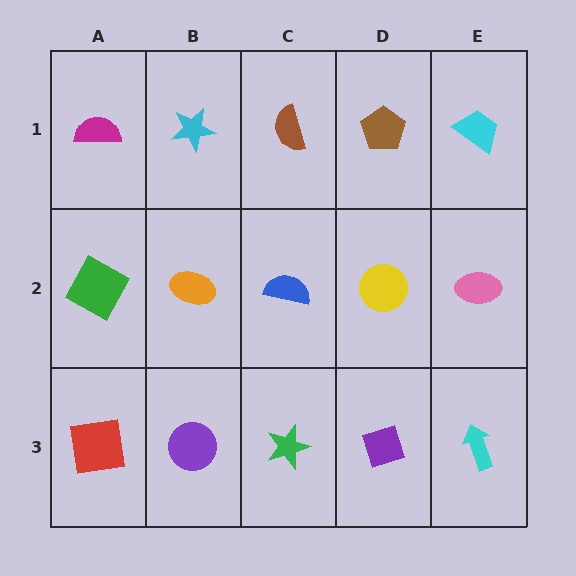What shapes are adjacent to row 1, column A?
A green square (row 2, column A), a cyan star (row 1, column B).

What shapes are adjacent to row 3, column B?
An orange ellipse (row 2, column B), a red square (row 3, column A), a green star (row 3, column C).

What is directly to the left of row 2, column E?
A yellow circle.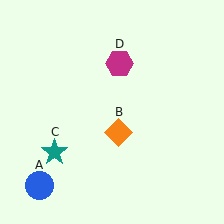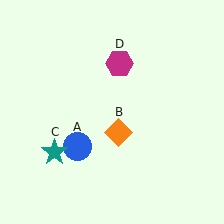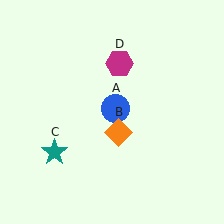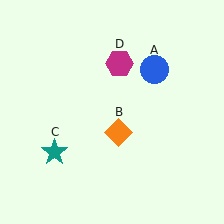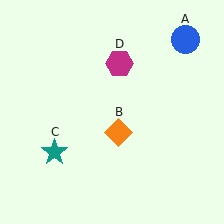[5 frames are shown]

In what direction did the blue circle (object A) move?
The blue circle (object A) moved up and to the right.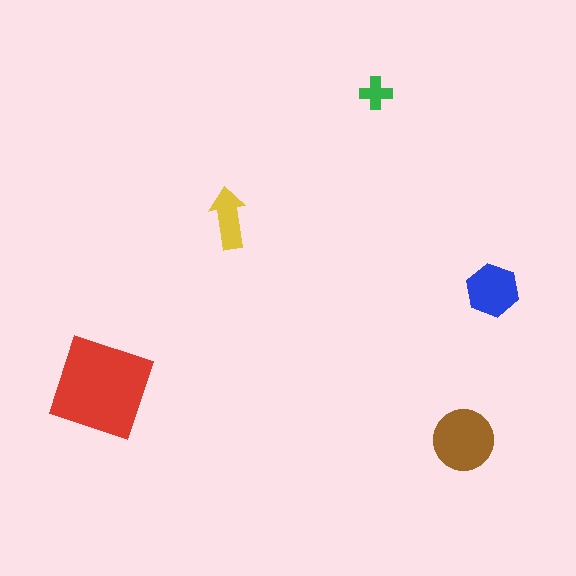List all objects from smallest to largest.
The green cross, the yellow arrow, the blue hexagon, the brown circle, the red diamond.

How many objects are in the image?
There are 5 objects in the image.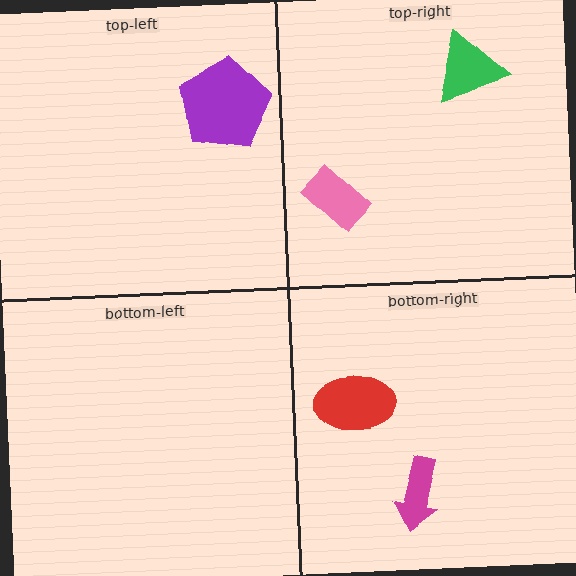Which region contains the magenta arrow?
The bottom-right region.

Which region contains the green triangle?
The top-right region.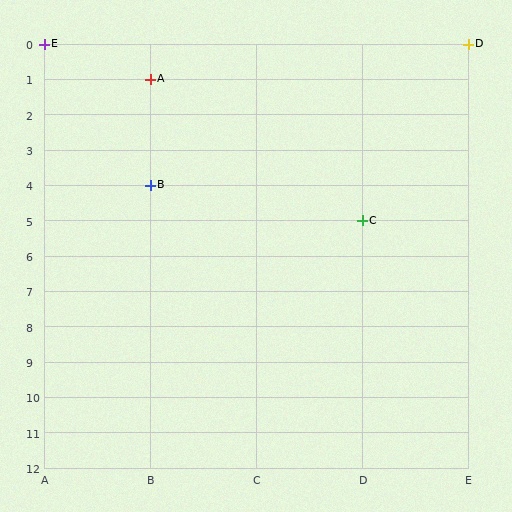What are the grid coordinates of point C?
Point C is at grid coordinates (D, 5).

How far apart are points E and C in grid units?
Points E and C are 3 columns and 5 rows apart (about 5.8 grid units diagonally).